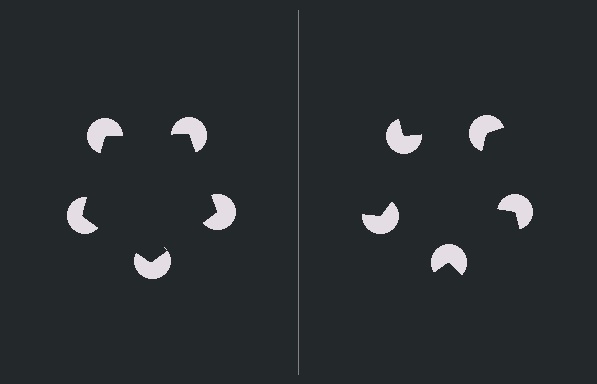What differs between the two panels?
The pac-man discs are positioned identically on both sides; only the wedge orientations differ. On the left they align to a pentagon; on the right they are misaligned.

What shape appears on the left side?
An illusory pentagon.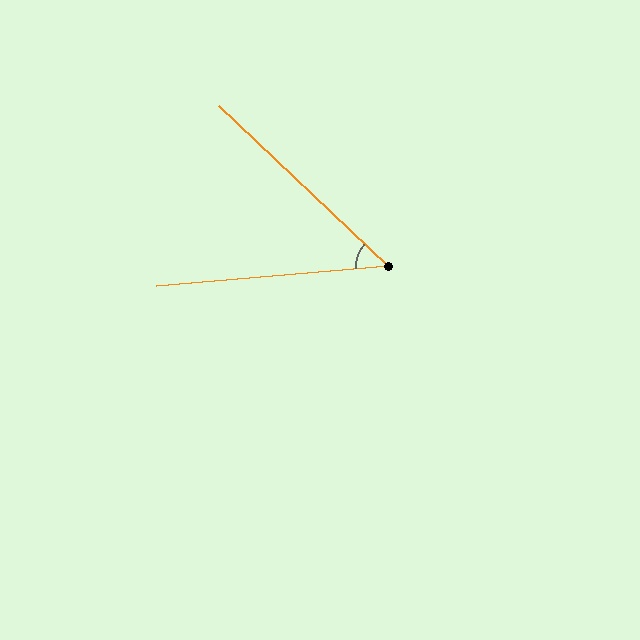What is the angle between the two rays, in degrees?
Approximately 48 degrees.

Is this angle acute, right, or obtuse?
It is acute.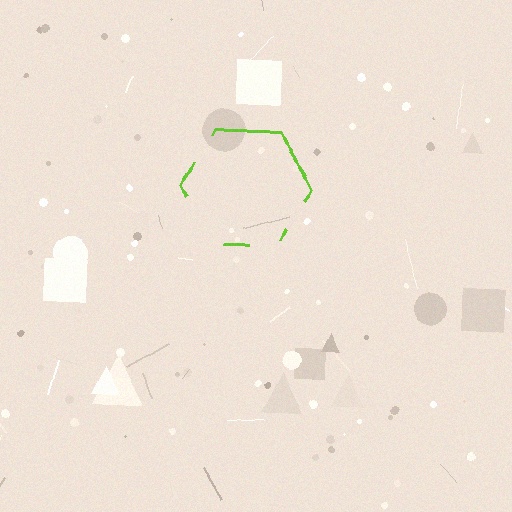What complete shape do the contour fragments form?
The contour fragments form a hexagon.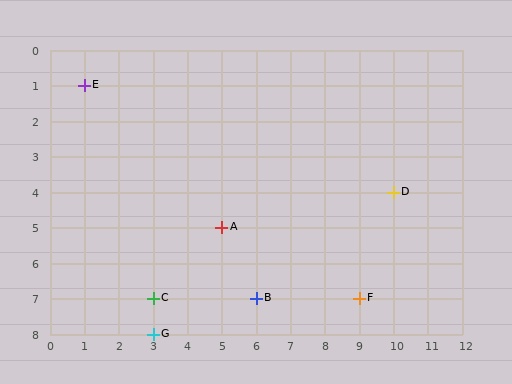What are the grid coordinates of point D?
Point D is at grid coordinates (10, 4).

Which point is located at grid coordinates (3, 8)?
Point G is at (3, 8).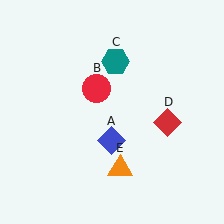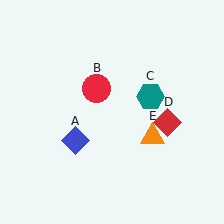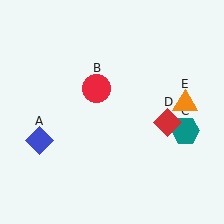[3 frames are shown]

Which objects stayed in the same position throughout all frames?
Red circle (object B) and red diamond (object D) remained stationary.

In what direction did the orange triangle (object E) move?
The orange triangle (object E) moved up and to the right.